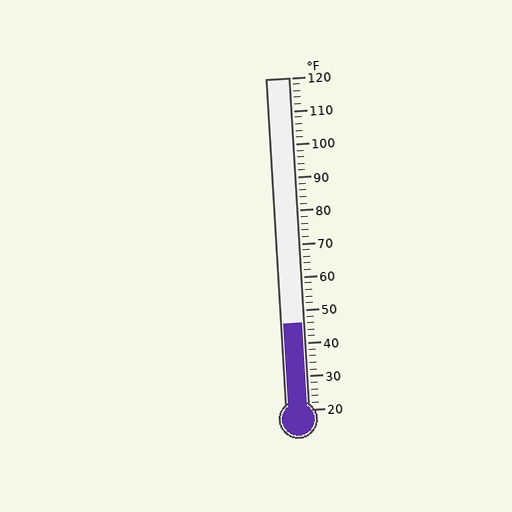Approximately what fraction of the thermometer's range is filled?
The thermometer is filled to approximately 25% of its range.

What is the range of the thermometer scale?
The thermometer scale ranges from 20°F to 120°F.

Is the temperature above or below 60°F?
The temperature is below 60°F.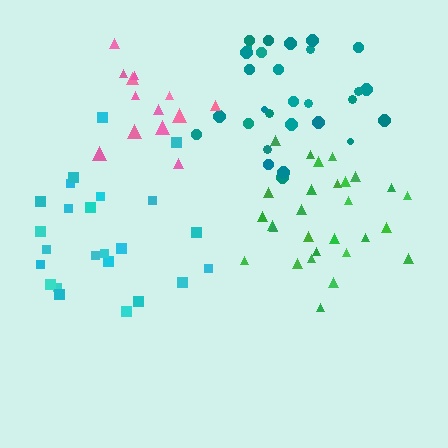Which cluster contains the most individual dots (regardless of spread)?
Teal (29).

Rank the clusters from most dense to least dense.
green, pink, teal, cyan.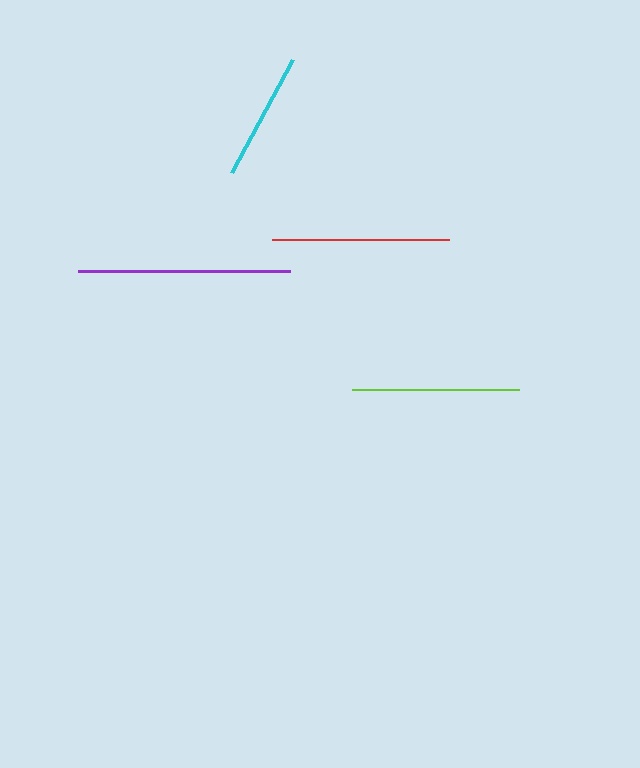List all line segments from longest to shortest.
From longest to shortest: purple, red, lime, cyan.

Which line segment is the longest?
The purple line is the longest at approximately 212 pixels.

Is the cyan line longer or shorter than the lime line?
The lime line is longer than the cyan line.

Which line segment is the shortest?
The cyan line is the shortest at approximately 129 pixels.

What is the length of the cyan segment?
The cyan segment is approximately 129 pixels long.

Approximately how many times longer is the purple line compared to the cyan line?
The purple line is approximately 1.7 times the length of the cyan line.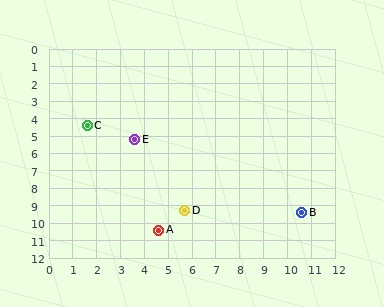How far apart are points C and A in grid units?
Points C and A are about 6.7 grid units apart.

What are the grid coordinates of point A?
Point A is at approximately (4.6, 10.4).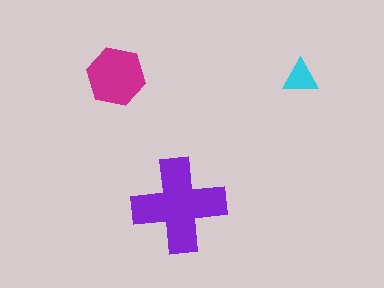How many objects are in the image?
There are 3 objects in the image.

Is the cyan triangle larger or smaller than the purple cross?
Smaller.